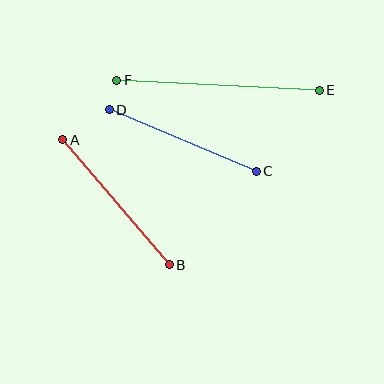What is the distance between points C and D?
The distance is approximately 159 pixels.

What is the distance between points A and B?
The distance is approximately 164 pixels.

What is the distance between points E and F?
The distance is approximately 203 pixels.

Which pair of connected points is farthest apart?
Points E and F are farthest apart.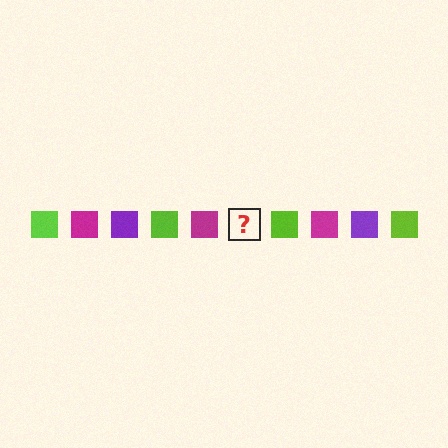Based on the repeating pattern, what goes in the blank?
The blank should be a purple square.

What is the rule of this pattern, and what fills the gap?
The rule is that the pattern cycles through lime, magenta, purple squares. The gap should be filled with a purple square.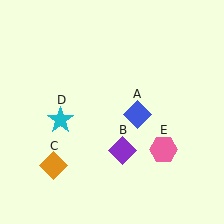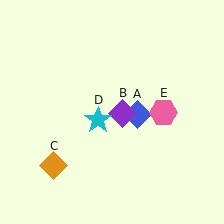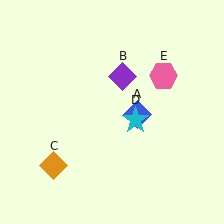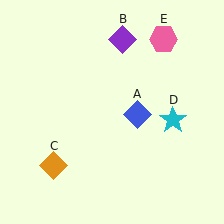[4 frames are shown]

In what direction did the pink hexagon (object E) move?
The pink hexagon (object E) moved up.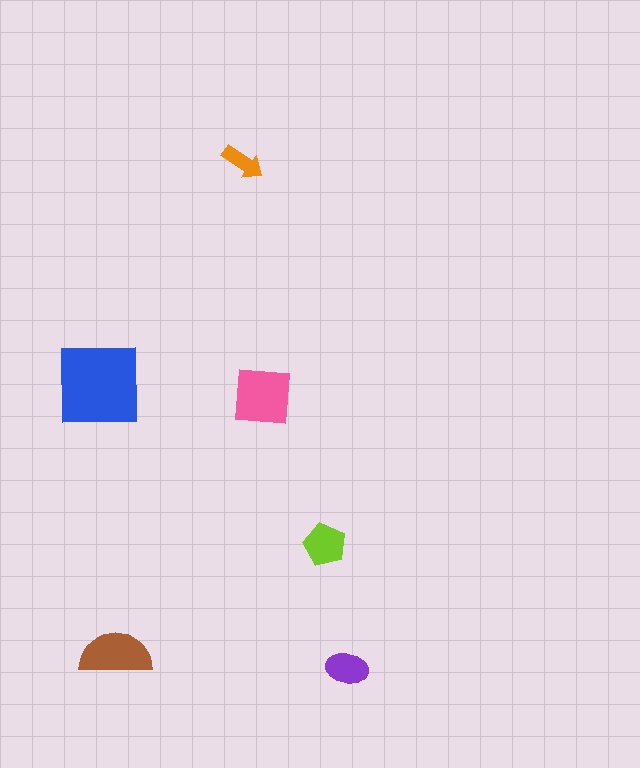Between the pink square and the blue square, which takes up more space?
The blue square.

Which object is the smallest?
The orange arrow.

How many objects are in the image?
There are 6 objects in the image.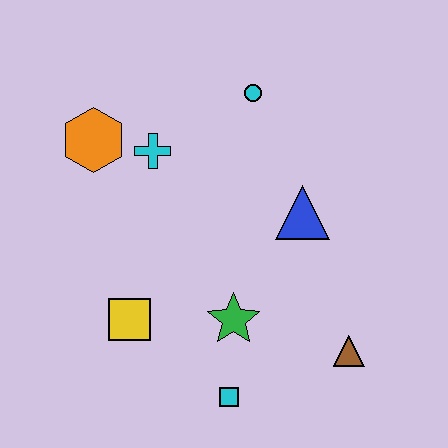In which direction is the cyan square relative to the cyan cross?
The cyan square is below the cyan cross.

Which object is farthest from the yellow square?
The cyan circle is farthest from the yellow square.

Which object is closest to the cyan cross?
The orange hexagon is closest to the cyan cross.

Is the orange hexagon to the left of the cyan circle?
Yes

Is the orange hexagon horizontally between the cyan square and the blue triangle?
No